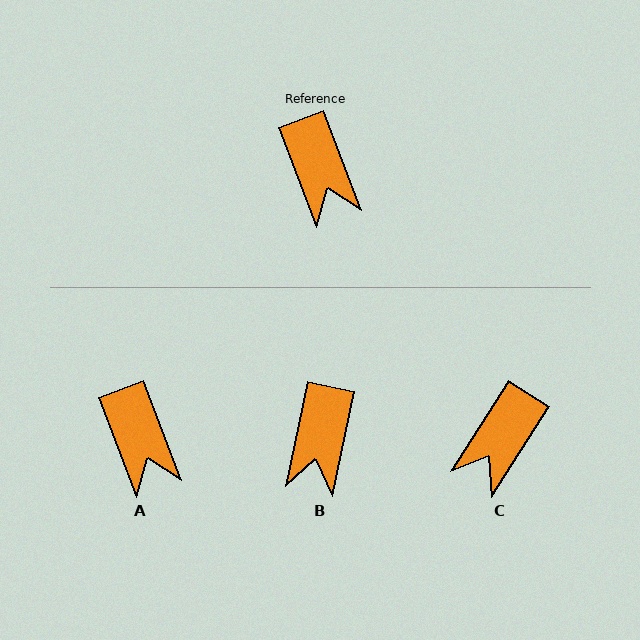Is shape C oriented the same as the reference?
No, it is off by about 53 degrees.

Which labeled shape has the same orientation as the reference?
A.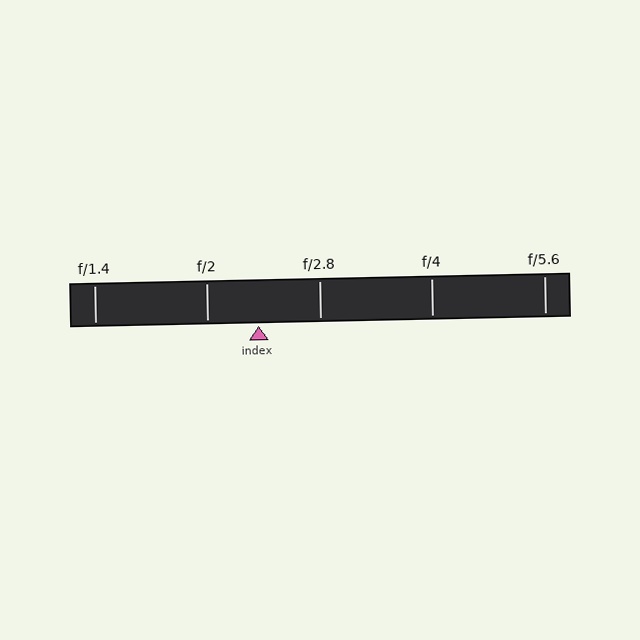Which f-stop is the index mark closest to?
The index mark is closest to f/2.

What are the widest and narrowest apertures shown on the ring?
The widest aperture shown is f/1.4 and the narrowest is f/5.6.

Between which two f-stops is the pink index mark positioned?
The index mark is between f/2 and f/2.8.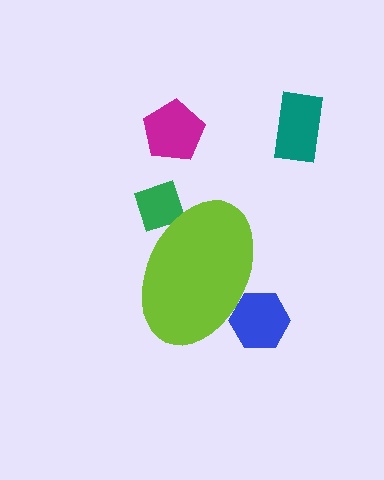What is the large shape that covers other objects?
A lime ellipse.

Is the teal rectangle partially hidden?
No, the teal rectangle is fully visible.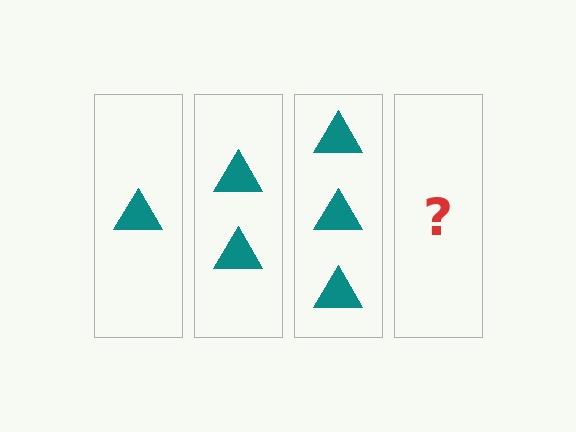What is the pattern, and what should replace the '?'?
The pattern is that each step adds one more triangle. The '?' should be 4 triangles.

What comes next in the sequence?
The next element should be 4 triangles.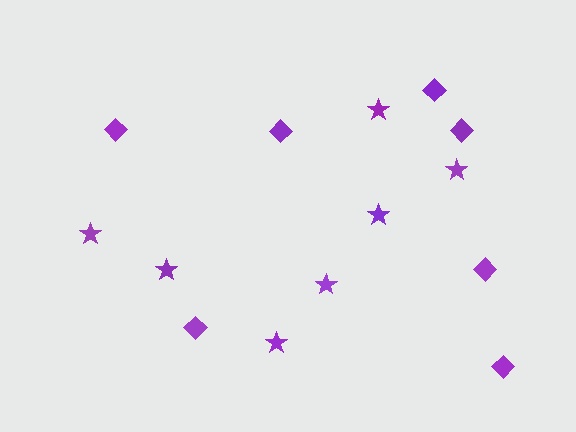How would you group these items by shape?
There are 2 groups: one group of diamonds (7) and one group of stars (7).